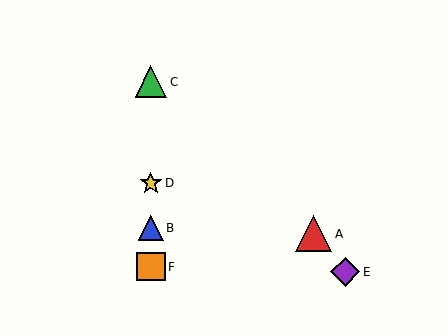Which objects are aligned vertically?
Objects B, C, D, F are aligned vertically.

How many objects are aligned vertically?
4 objects (B, C, D, F) are aligned vertically.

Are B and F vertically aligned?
Yes, both are at x≈151.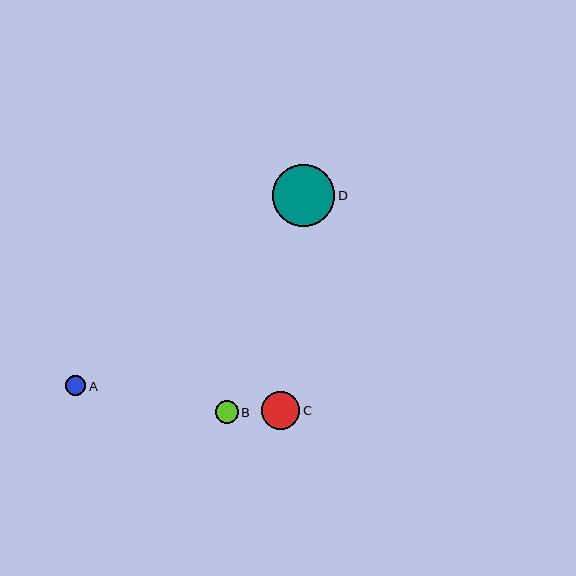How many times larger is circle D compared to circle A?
Circle D is approximately 3.1 times the size of circle A.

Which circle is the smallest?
Circle A is the smallest with a size of approximately 20 pixels.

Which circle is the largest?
Circle D is the largest with a size of approximately 62 pixels.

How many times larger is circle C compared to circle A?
Circle C is approximately 1.9 times the size of circle A.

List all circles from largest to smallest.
From largest to smallest: D, C, B, A.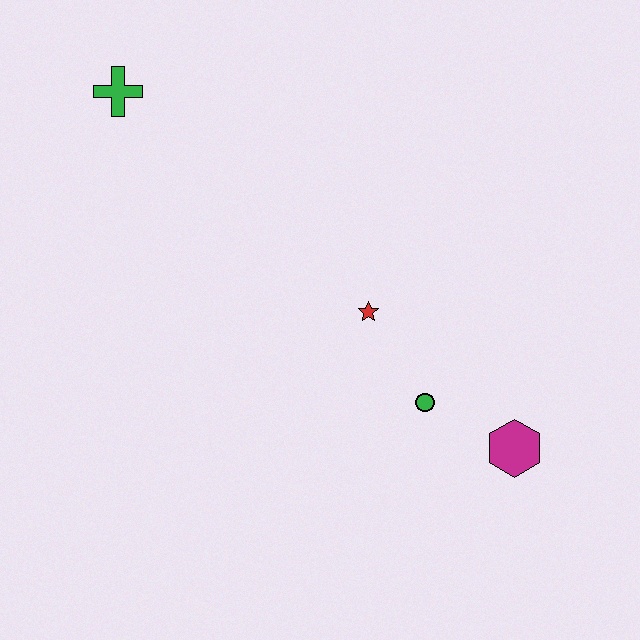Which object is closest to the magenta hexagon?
The green circle is closest to the magenta hexagon.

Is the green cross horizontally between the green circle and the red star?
No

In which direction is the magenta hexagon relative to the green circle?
The magenta hexagon is to the right of the green circle.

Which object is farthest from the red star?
The green cross is farthest from the red star.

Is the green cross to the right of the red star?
No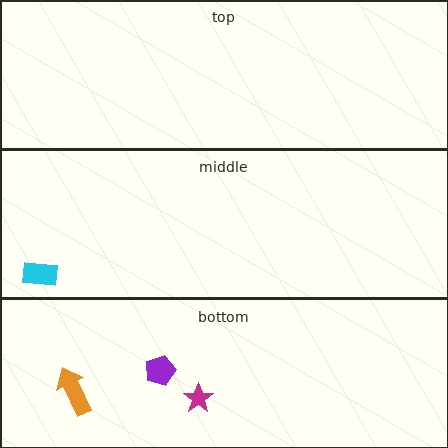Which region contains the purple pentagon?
The bottom region.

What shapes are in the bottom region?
The orange arrow, the purple pentagon, the magenta star.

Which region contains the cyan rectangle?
The middle region.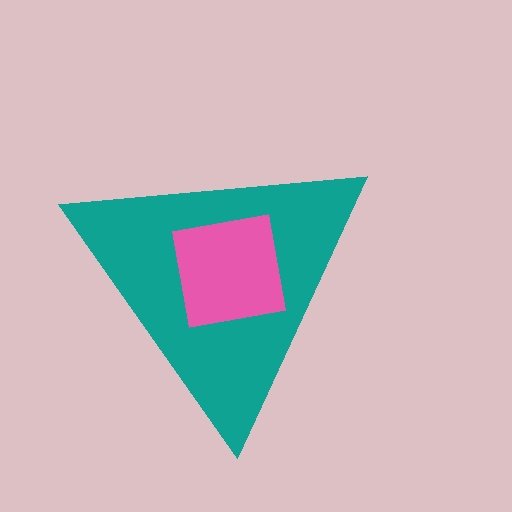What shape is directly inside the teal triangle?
The pink square.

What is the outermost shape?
The teal triangle.